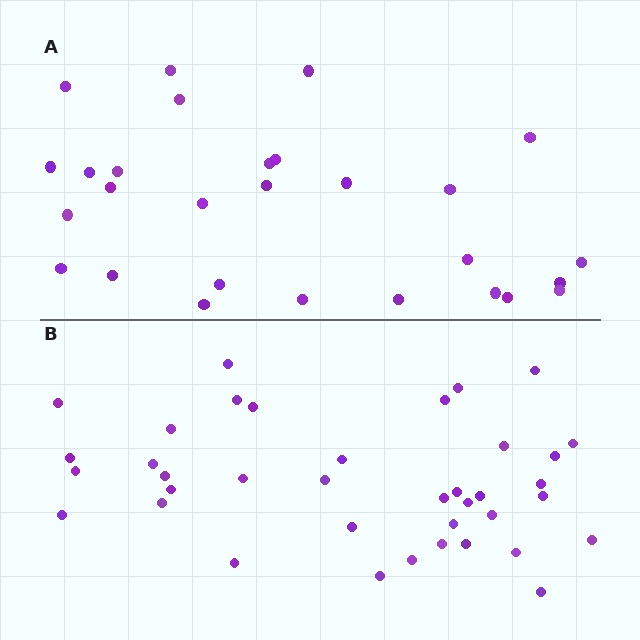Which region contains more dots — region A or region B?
Region B (the bottom region) has more dots.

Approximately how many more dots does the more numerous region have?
Region B has roughly 10 or so more dots than region A.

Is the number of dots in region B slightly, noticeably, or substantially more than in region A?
Region B has noticeably more, but not dramatically so. The ratio is roughly 1.4 to 1.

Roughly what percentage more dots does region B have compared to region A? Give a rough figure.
About 35% more.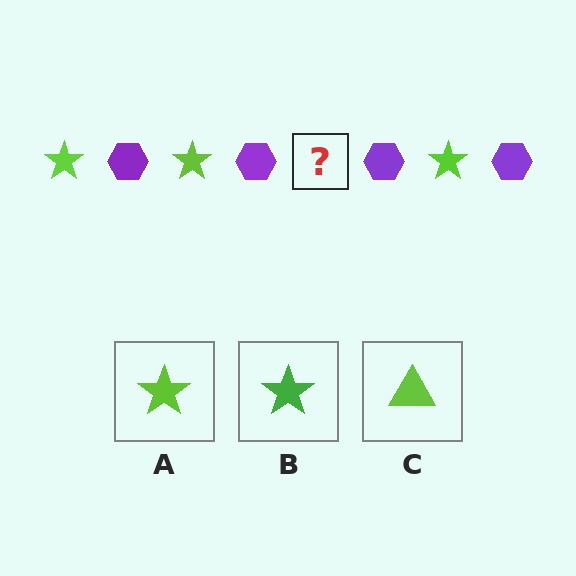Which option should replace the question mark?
Option A.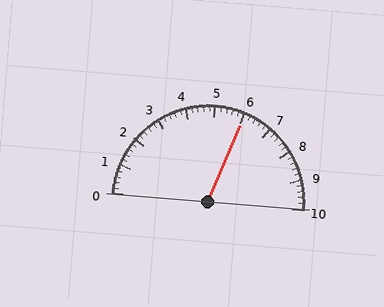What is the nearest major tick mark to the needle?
The nearest major tick mark is 6.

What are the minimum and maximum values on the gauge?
The gauge ranges from 0 to 10.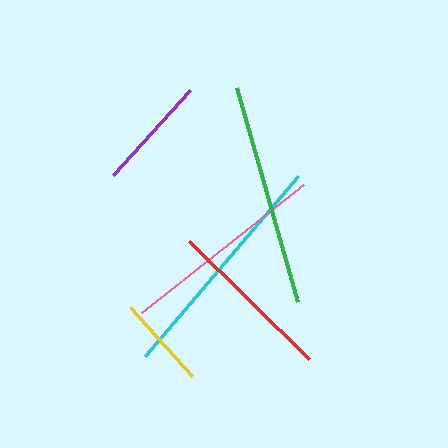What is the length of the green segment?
The green segment is approximately 223 pixels long.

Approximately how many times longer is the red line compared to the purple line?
The red line is approximately 1.5 times the length of the purple line.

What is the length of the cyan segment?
The cyan segment is approximately 237 pixels long.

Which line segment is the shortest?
The yellow line is the shortest at approximately 93 pixels.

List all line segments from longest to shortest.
From longest to shortest: cyan, green, pink, red, purple, yellow.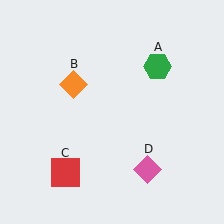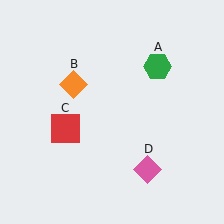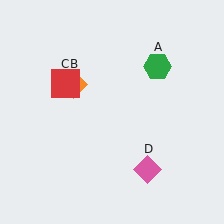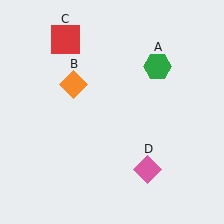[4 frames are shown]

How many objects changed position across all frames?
1 object changed position: red square (object C).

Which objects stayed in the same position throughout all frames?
Green hexagon (object A) and orange diamond (object B) and pink diamond (object D) remained stationary.